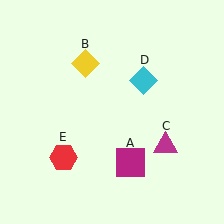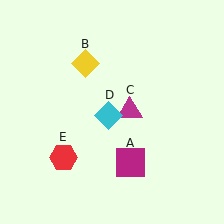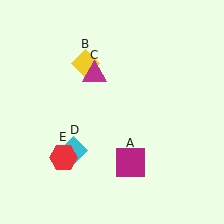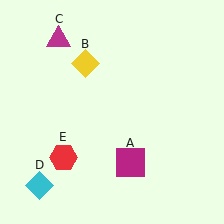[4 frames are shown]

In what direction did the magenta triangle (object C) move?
The magenta triangle (object C) moved up and to the left.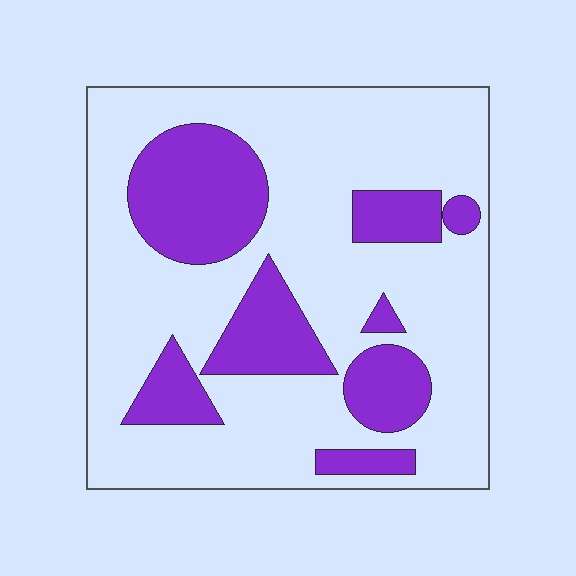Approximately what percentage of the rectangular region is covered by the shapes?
Approximately 30%.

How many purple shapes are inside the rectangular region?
8.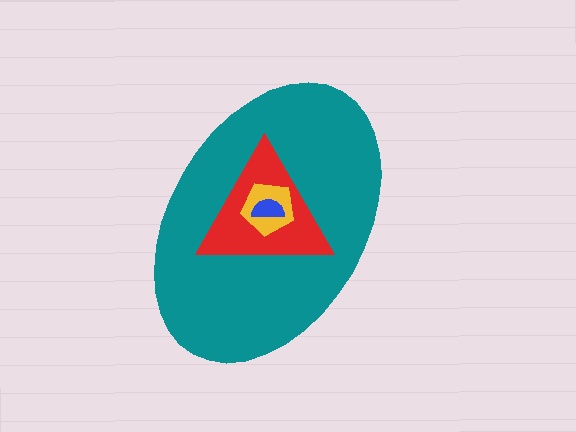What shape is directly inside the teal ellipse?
The red triangle.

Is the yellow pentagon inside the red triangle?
Yes.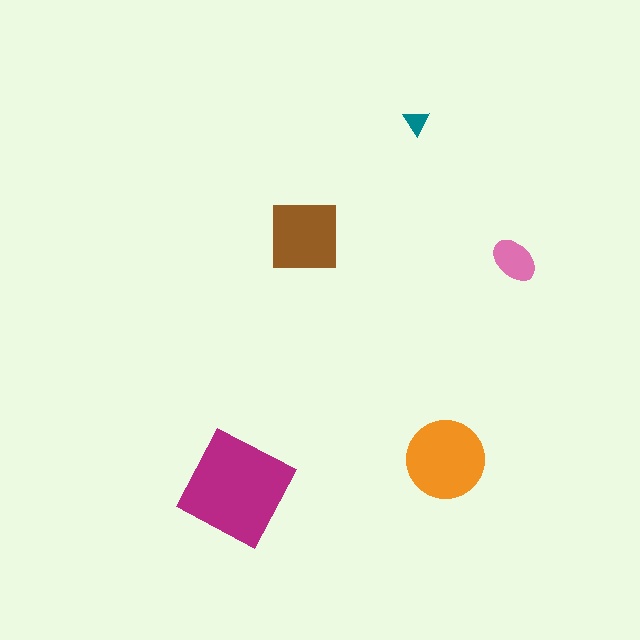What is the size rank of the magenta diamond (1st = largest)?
1st.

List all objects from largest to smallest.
The magenta diamond, the orange circle, the brown square, the pink ellipse, the teal triangle.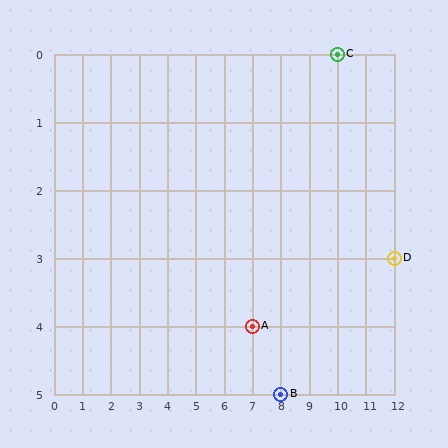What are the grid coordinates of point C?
Point C is at grid coordinates (10, 0).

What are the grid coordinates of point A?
Point A is at grid coordinates (7, 4).